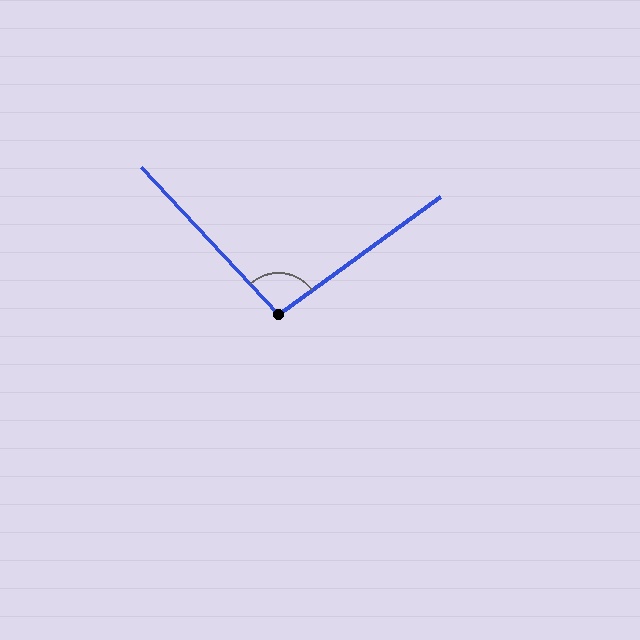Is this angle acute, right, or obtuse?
It is obtuse.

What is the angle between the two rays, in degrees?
Approximately 97 degrees.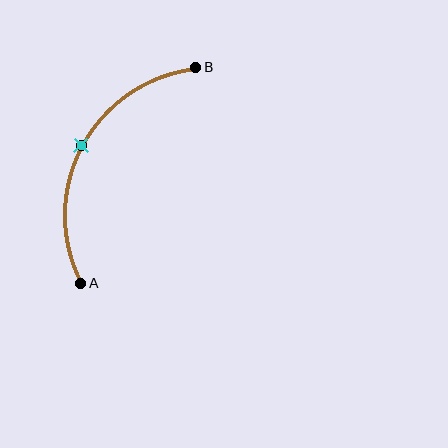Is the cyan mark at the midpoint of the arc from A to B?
Yes. The cyan mark lies on the arc at equal arc-length from both A and B — it is the arc midpoint.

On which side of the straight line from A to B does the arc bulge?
The arc bulges to the left of the straight line connecting A and B.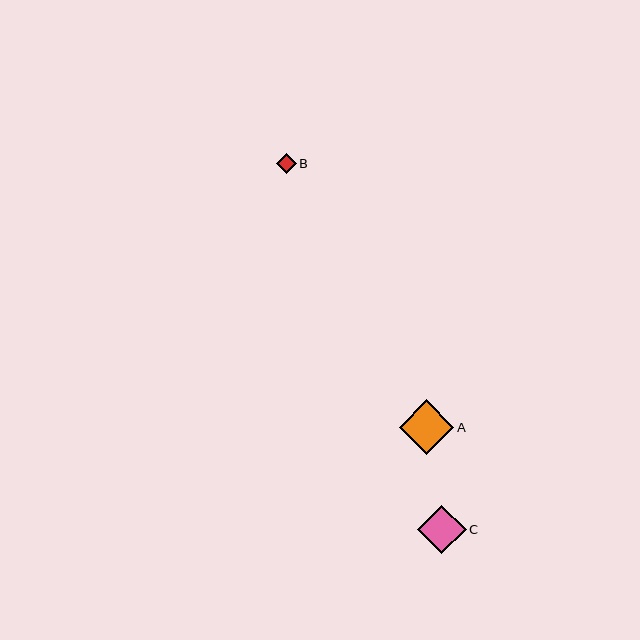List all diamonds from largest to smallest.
From largest to smallest: A, C, B.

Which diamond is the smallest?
Diamond B is the smallest with a size of approximately 20 pixels.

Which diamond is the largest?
Diamond A is the largest with a size of approximately 55 pixels.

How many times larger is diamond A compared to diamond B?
Diamond A is approximately 2.8 times the size of diamond B.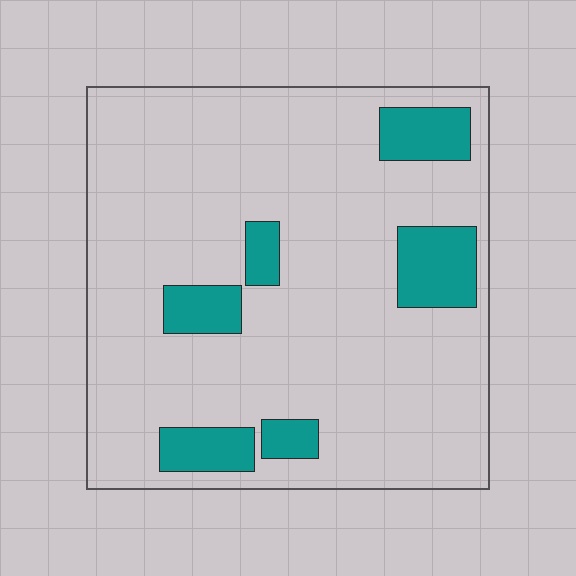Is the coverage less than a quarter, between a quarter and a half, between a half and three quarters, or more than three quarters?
Less than a quarter.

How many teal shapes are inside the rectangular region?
6.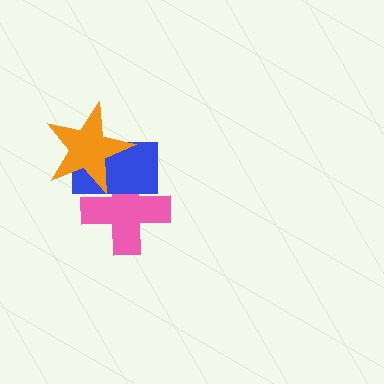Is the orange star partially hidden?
No, no other shape covers it.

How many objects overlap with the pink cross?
2 objects overlap with the pink cross.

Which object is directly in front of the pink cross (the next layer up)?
The blue rectangle is directly in front of the pink cross.